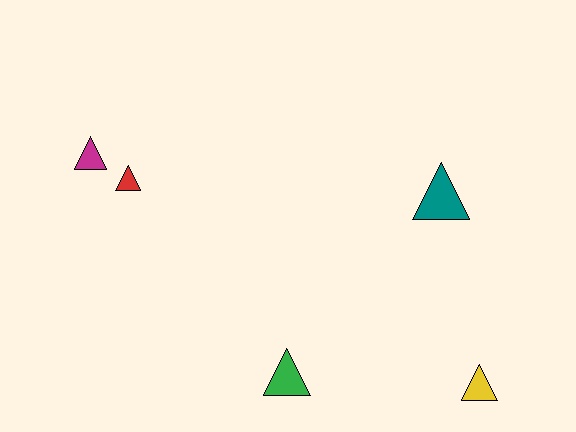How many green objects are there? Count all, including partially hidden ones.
There is 1 green object.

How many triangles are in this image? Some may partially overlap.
There are 5 triangles.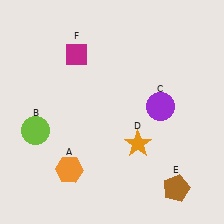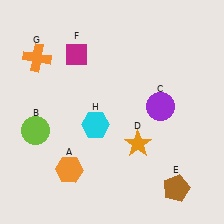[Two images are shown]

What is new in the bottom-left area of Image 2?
A cyan hexagon (H) was added in the bottom-left area of Image 2.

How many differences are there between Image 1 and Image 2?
There are 2 differences between the two images.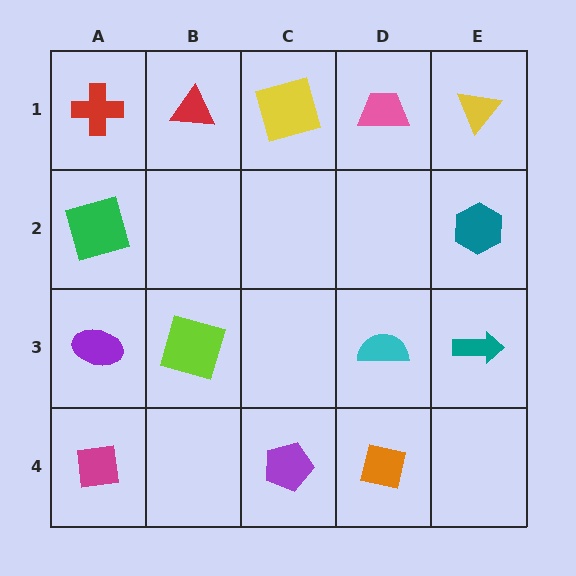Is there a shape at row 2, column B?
No, that cell is empty.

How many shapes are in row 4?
3 shapes.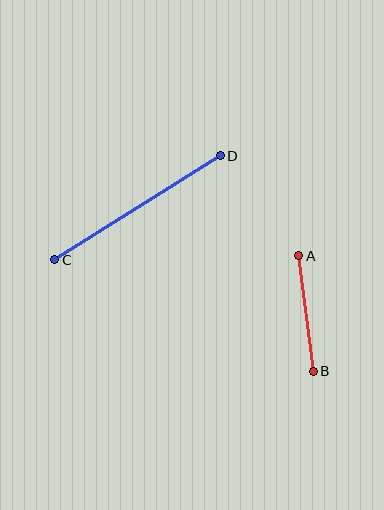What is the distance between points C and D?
The distance is approximately 195 pixels.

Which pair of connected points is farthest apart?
Points C and D are farthest apart.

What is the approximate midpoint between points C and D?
The midpoint is at approximately (138, 208) pixels.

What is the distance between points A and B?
The distance is approximately 117 pixels.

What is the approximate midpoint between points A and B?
The midpoint is at approximately (306, 313) pixels.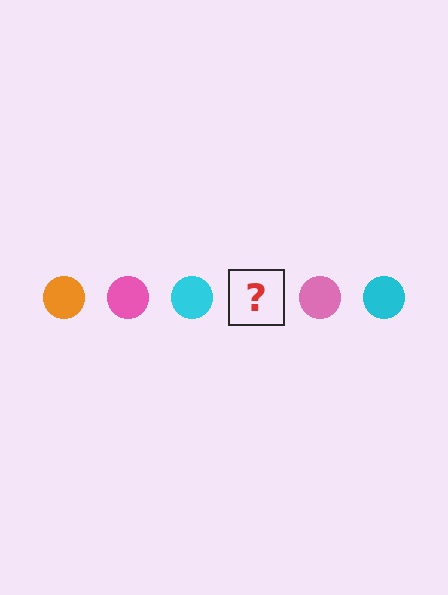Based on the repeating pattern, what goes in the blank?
The blank should be an orange circle.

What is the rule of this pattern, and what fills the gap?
The rule is that the pattern cycles through orange, pink, cyan circles. The gap should be filled with an orange circle.